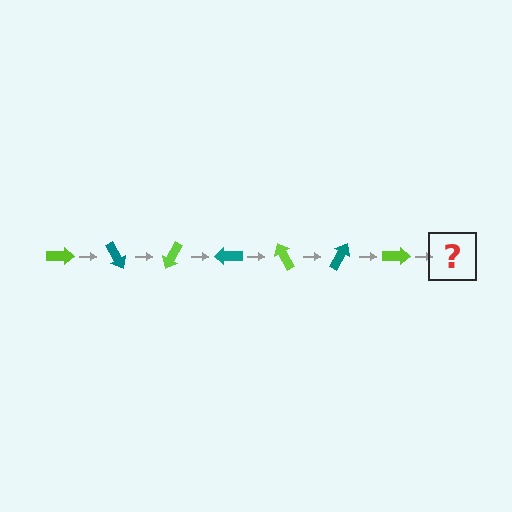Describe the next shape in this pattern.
It should be a teal arrow, rotated 420 degrees from the start.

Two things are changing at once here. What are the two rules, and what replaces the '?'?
The two rules are that it rotates 60 degrees each step and the color cycles through lime and teal. The '?' should be a teal arrow, rotated 420 degrees from the start.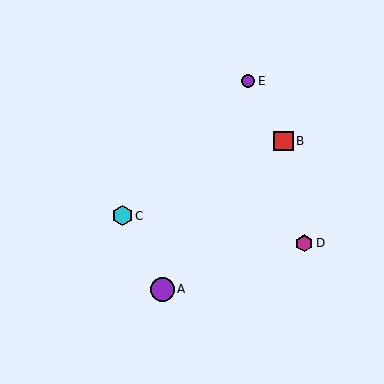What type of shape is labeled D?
Shape D is a magenta hexagon.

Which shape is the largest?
The purple circle (labeled A) is the largest.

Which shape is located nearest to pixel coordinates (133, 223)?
The cyan hexagon (labeled C) at (122, 216) is nearest to that location.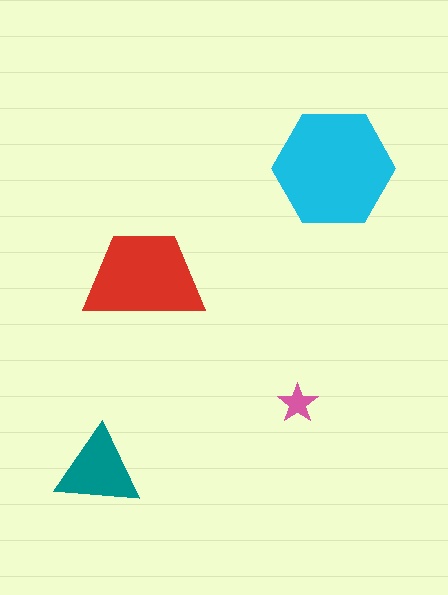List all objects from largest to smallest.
The cyan hexagon, the red trapezoid, the teal triangle, the pink star.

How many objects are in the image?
There are 4 objects in the image.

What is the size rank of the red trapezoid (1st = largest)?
2nd.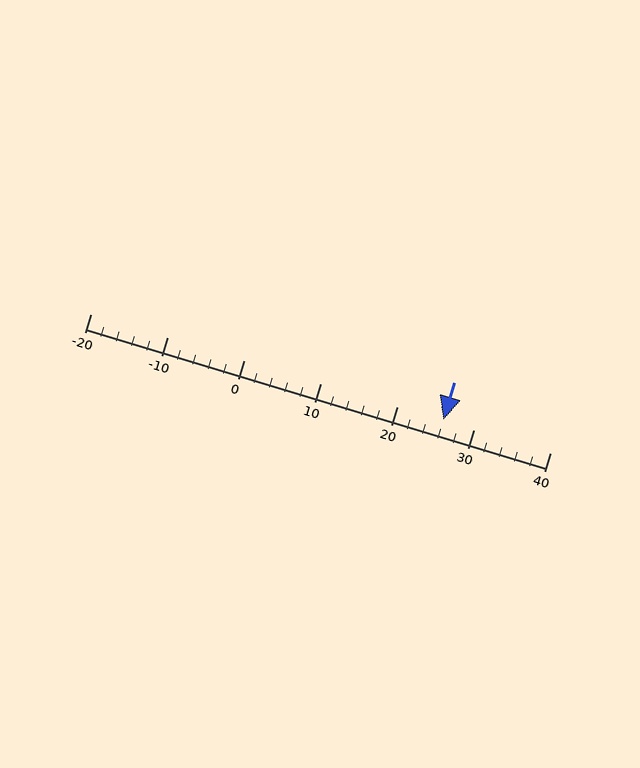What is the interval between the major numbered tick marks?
The major tick marks are spaced 10 units apart.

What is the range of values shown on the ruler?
The ruler shows values from -20 to 40.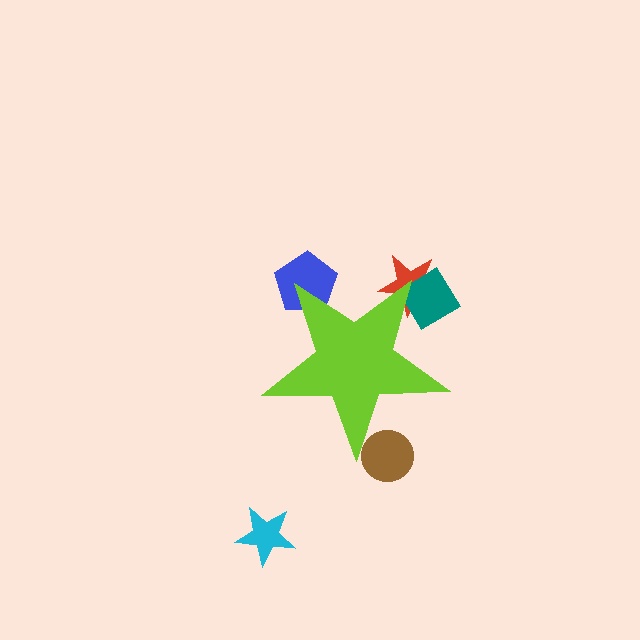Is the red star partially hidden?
Yes, the red star is partially hidden behind the lime star.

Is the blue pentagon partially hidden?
Yes, the blue pentagon is partially hidden behind the lime star.